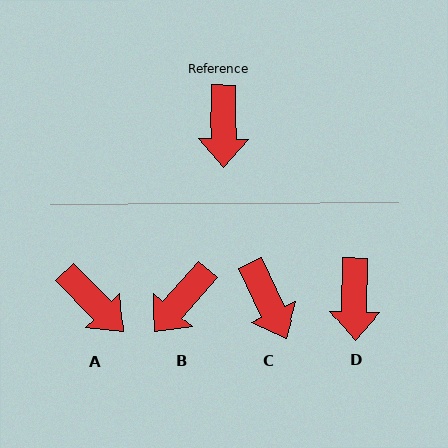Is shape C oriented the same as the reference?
No, it is off by about 26 degrees.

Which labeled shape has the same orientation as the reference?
D.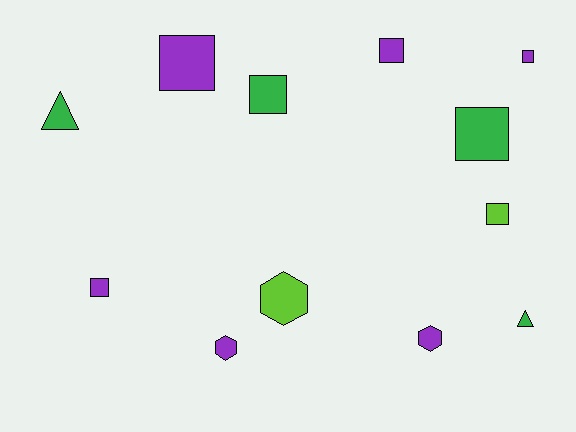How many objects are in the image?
There are 12 objects.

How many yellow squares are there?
There are no yellow squares.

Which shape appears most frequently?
Square, with 7 objects.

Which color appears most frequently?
Purple, with 6 objects.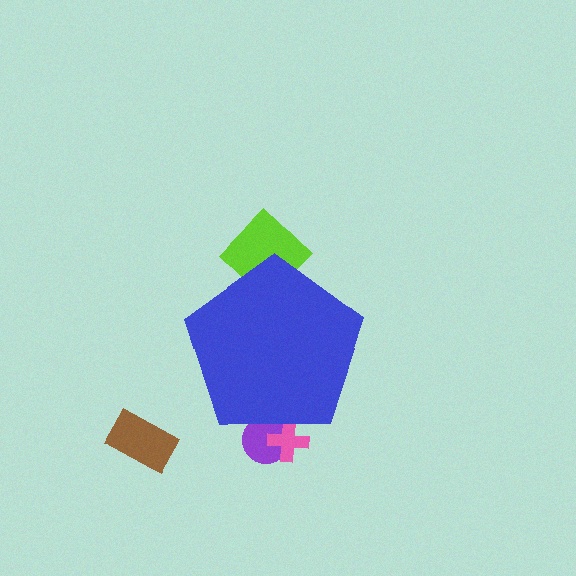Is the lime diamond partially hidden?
Yes, the lime diamond is partially hidden behind the blue pentagon.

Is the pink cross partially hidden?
Yes, the pink cross is partially hidden behind the blue pentagon.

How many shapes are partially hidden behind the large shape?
3 shapes are partially hidden.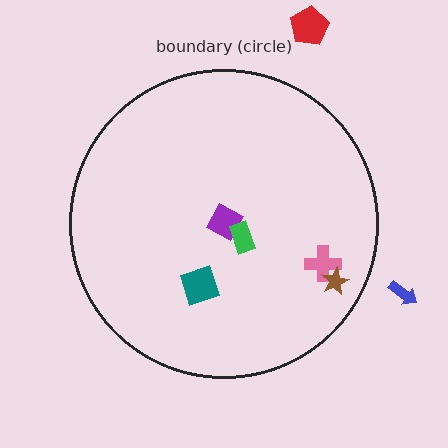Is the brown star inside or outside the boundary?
Inside.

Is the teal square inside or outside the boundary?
Inside.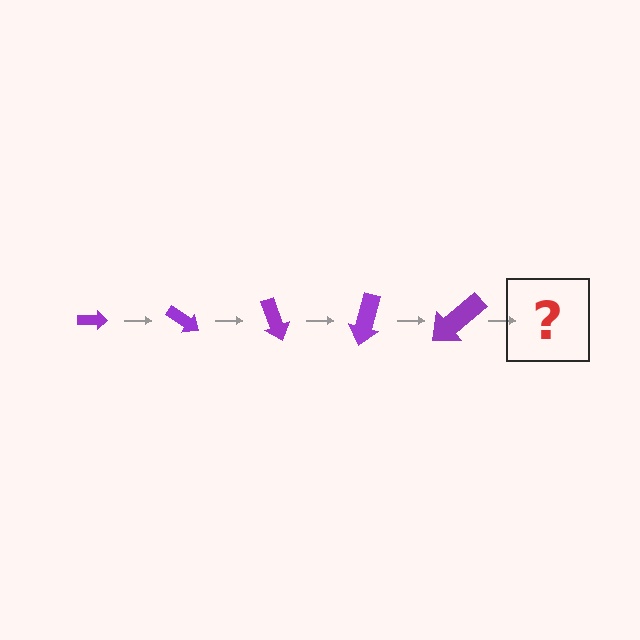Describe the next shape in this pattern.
It should be an arrow, larger than the previous one and rotated 175 degrees from the start.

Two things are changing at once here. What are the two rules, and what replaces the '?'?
The two rules are that the arrow grows larger each step and it rotates 35 degrees each step. The '?' should be an arrow, larger than the previous one and rotated 175 degrees from the start.